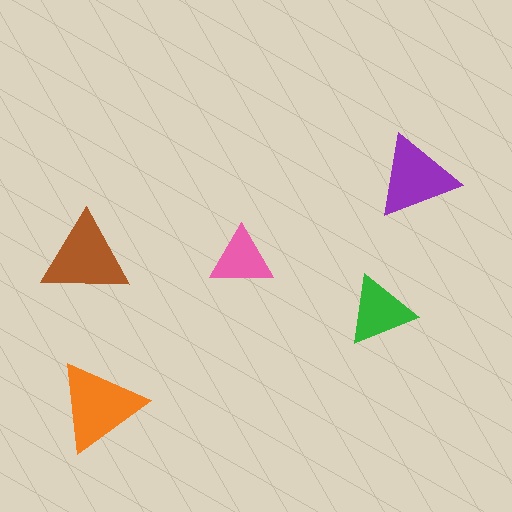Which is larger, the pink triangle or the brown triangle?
The brown one.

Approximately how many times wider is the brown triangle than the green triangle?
About 1.5 times wider.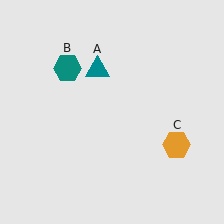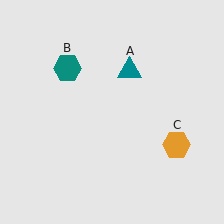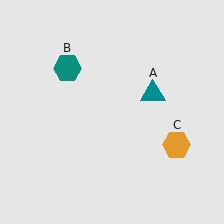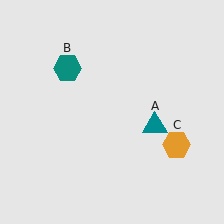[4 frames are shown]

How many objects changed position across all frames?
1 object changed position: teal triangle (object A).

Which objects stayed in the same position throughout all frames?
Teal hexagon (object B) and orange hexagon (object C) remained stationary.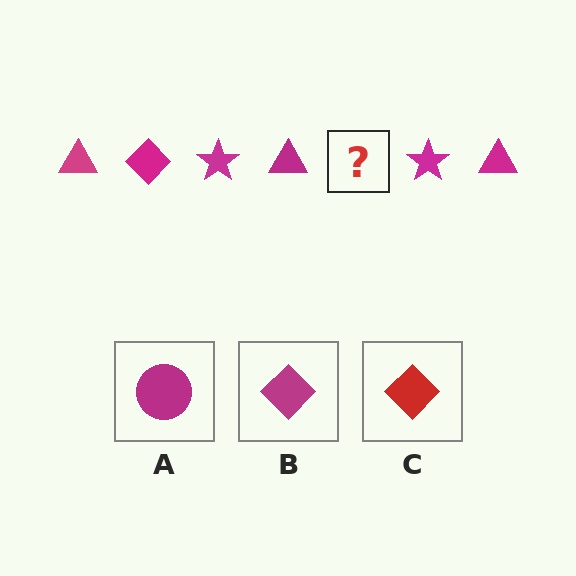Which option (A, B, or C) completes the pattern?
B.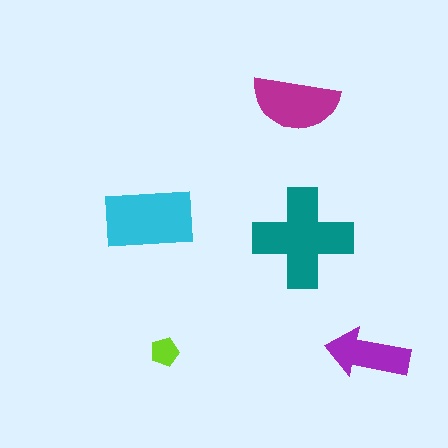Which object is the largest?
The teal cross.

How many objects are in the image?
There are 5 objects in the image.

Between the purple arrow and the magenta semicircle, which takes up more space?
The magenta semicircle.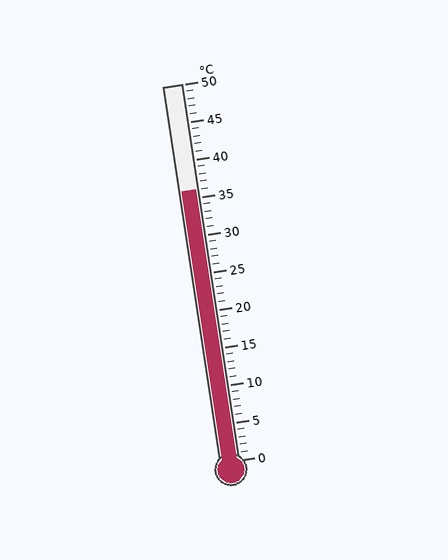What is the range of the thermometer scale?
The thermometer scale ranges from 0°C to 50°C.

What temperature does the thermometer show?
The thermometer shows approximately 36°C.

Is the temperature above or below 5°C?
The temperature is above 5°C.